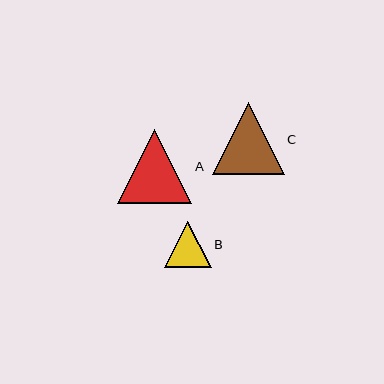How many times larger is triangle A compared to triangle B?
Triangle A is approximately 1.6 times the size of triangle B.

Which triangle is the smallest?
Triangle B is the smallest with a size of approximately 46 pixels.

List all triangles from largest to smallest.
From largest to smallest: A, C, B.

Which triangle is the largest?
Triangle A is the largest with a size of approximately 74 pixels.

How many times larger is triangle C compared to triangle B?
Triangle C is approximately 1.5 times the size of triangle B.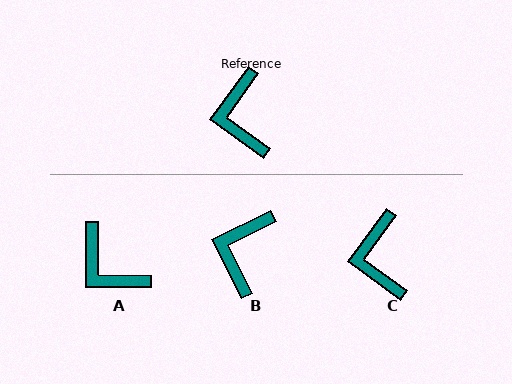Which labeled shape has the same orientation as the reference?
C.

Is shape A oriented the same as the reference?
No, it is off by about 36 degrees.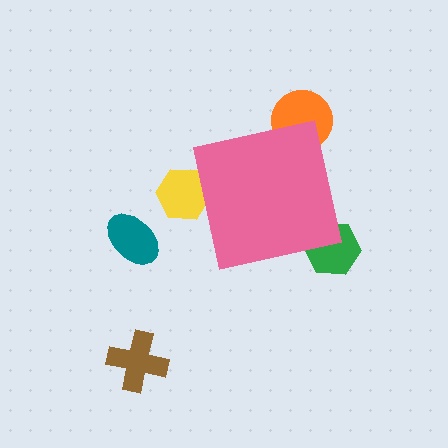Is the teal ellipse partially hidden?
No, the teal ellipse is fully visible.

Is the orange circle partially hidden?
Yes, the orange circle is partially hidden behind the pink square.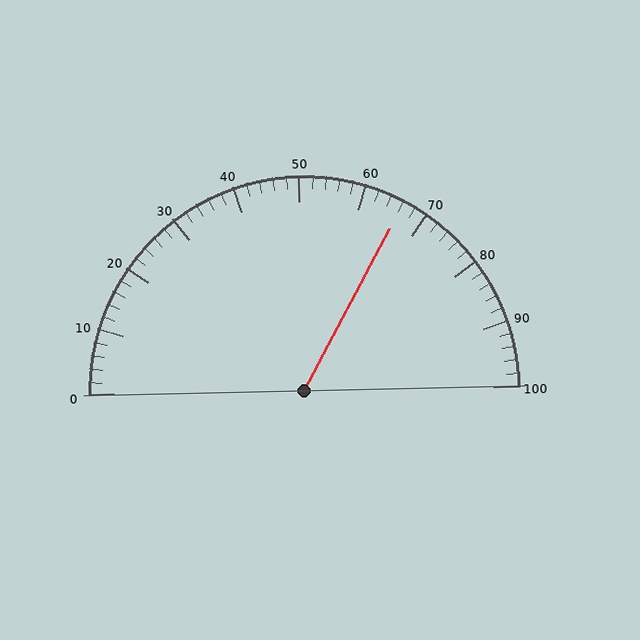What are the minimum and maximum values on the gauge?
The gauge ranges from 0 to 100.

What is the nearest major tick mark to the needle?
The nearest major tick mark is 70.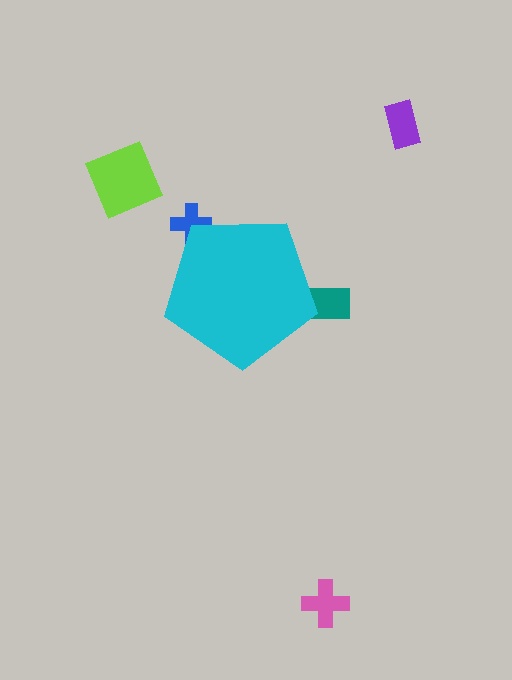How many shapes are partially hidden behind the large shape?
2 shapes are partially hidden.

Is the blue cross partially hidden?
Yes, the blue cross is partially hidden behind the cyan pentagon.